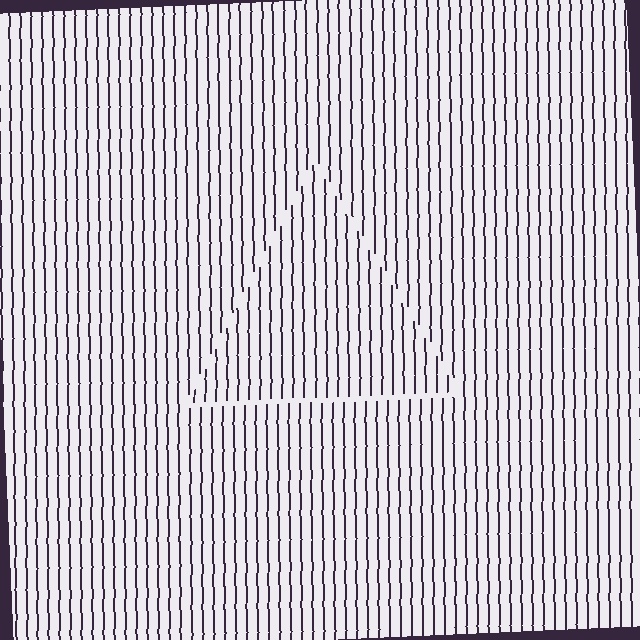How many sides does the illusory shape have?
3 sides — the line-ends trace a triangle.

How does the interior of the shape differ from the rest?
The interior of the shape contains the same grating, shifted by half a period — the contour is defined by the phase discontinuity where line-ends from the inner and outer gratings abut.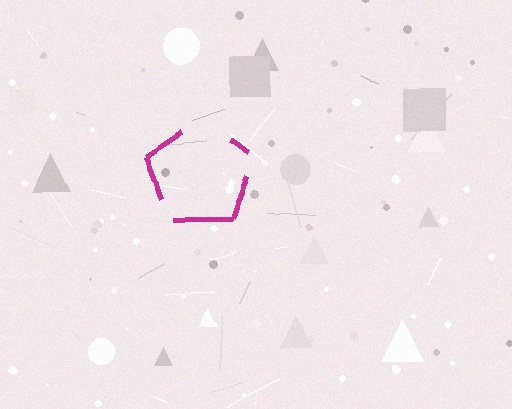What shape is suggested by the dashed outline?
The dashed outline suggests a pentagon.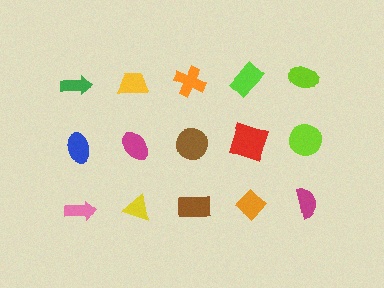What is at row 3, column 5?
A magenta semicircle.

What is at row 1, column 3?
An orange cross.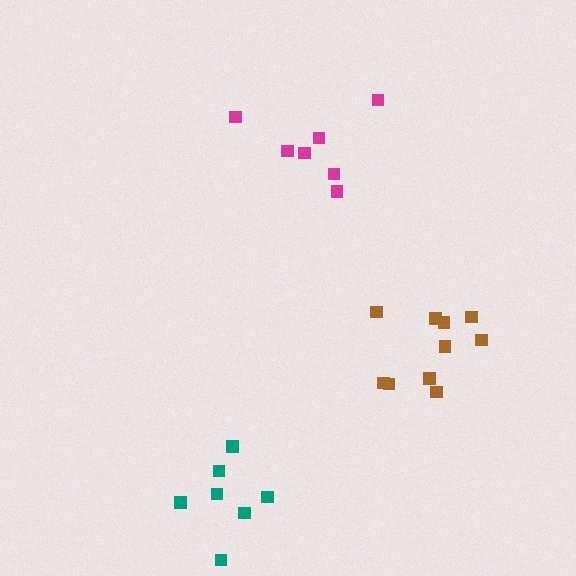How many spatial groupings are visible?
There are 3 spatial groupings.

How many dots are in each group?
Group 1: 7 dots, Group 2: 10 dots, Group 3: 7 dots (24 total).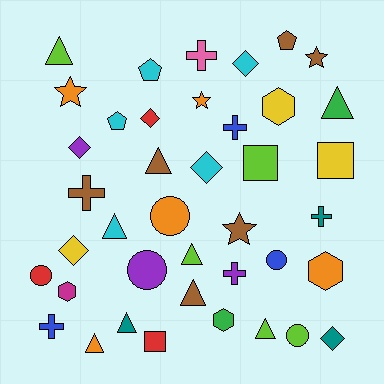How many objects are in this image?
There are 40 objects.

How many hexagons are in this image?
There are 4 hexagons.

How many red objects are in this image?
There are 3 red objects.